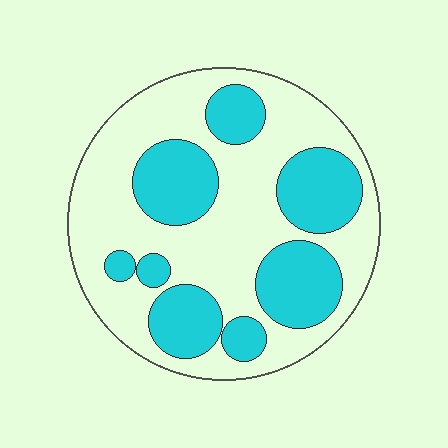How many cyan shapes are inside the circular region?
8.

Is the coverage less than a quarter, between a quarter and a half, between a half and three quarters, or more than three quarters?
Between a quarter and a half.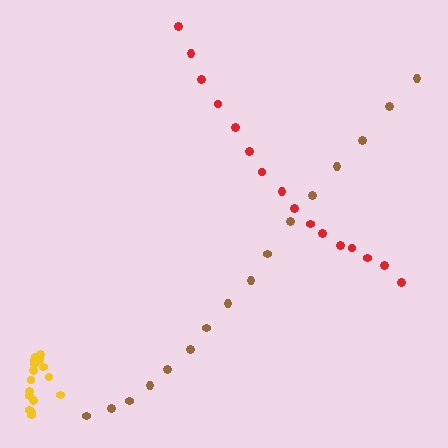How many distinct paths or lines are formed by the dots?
There are 3 distinct paths.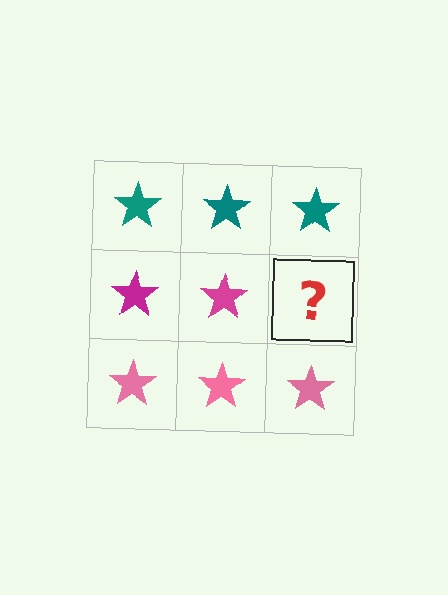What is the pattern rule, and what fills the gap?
The rule is that each row has a consistent color. The gap should be filled with a magenta star.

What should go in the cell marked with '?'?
The missing cell should contain a magenta star.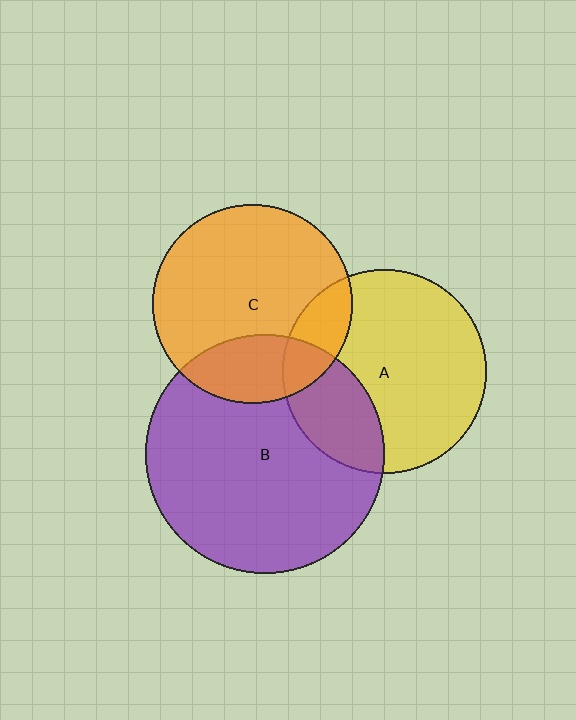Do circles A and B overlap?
Yes.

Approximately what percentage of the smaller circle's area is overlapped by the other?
Approximately 25%.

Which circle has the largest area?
Circle B (purple).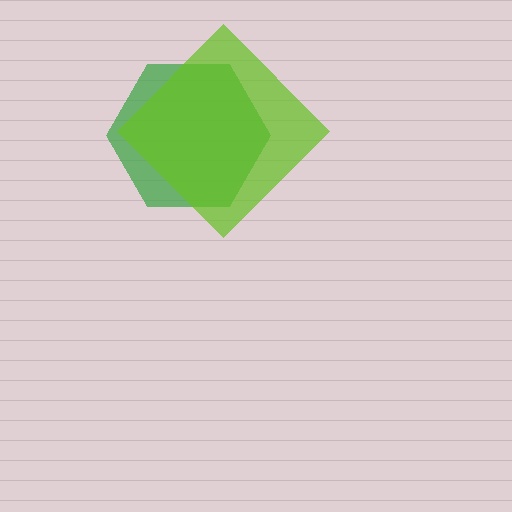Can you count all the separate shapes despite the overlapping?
Yes, there are 2 separate shapes.